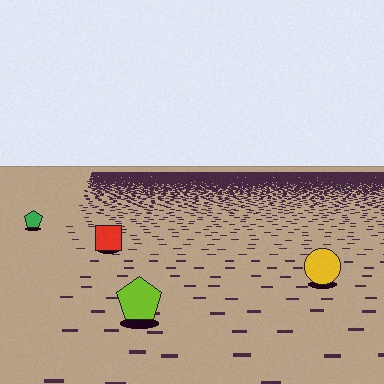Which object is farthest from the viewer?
The green pentagon is farthest from the viewer. It appears smaller and the ground texture around it is denser.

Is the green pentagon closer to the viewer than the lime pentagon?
No. The lime pentagon is closer — you can tell from the texture gradient: the ground texture is coarser near it.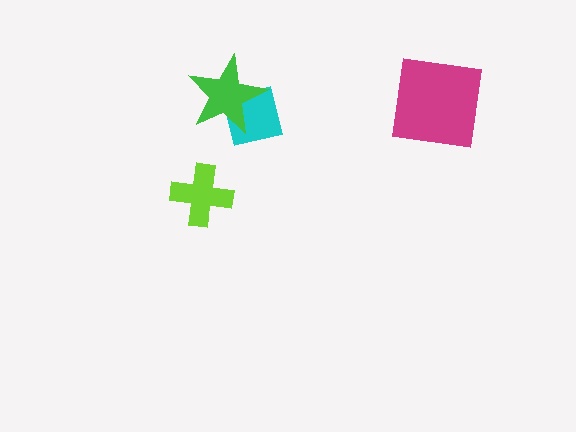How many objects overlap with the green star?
1 object overlaps with the green star.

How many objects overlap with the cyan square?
1 object overlaps with the cyan square.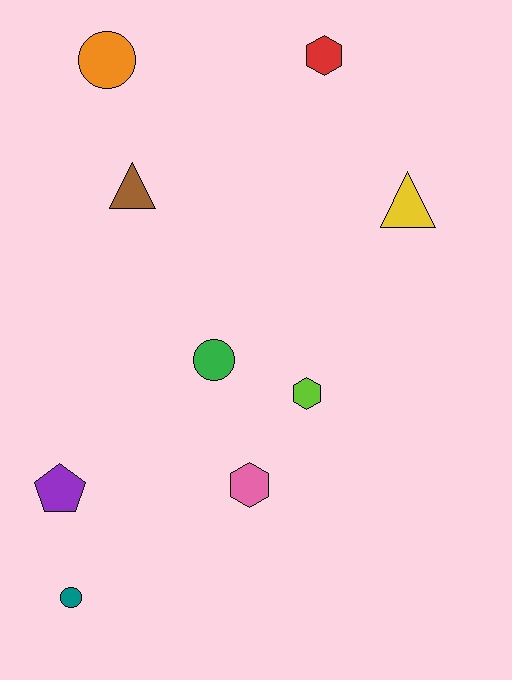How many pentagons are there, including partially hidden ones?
There is 1 pentagon.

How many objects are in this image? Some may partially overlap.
There are 9 objects.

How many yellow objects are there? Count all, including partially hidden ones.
There is 1 yellow object.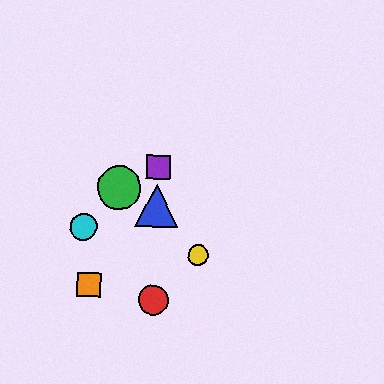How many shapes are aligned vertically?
3 shapes (the red circle, the blue triangle, the purple square) are aligned vertically.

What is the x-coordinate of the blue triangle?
The blue triangle is at x≈157.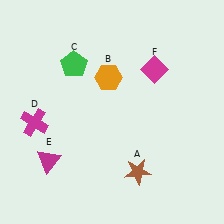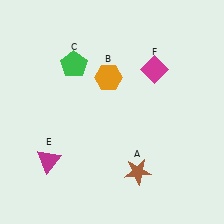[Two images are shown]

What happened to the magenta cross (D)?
The magenta cross (D) was removed in Image 2. It was in the bottom-left area of Image 1.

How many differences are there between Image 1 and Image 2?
There is 1 difference between the two images.